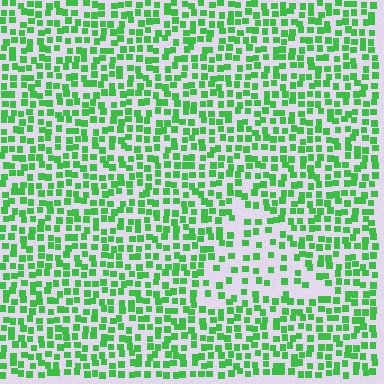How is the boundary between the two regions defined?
The boundary is defined by a change in element density (approximately 1.9x ratio). All elements are the same color, size, and shape.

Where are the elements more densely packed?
The elements are more densely packed outside the triangle boundary.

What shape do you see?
I see a triangle.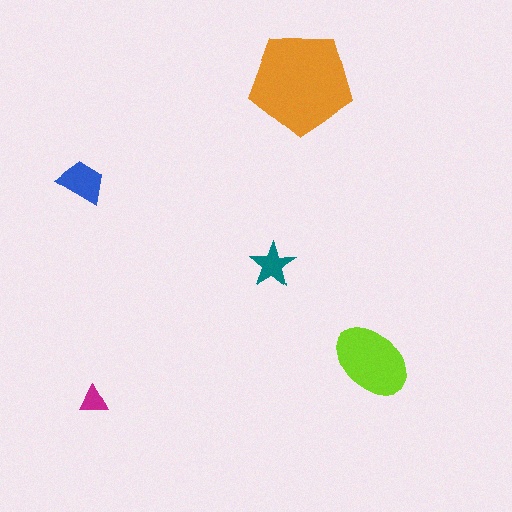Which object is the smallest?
The magenta triangle.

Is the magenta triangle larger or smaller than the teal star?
Smaller.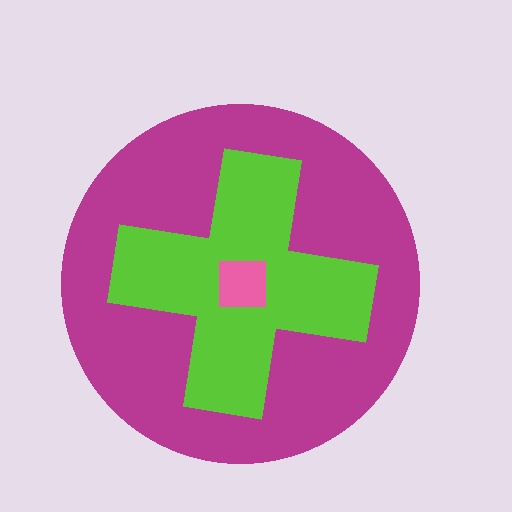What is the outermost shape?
The magenta circle.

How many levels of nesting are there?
3.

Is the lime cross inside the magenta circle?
Yes.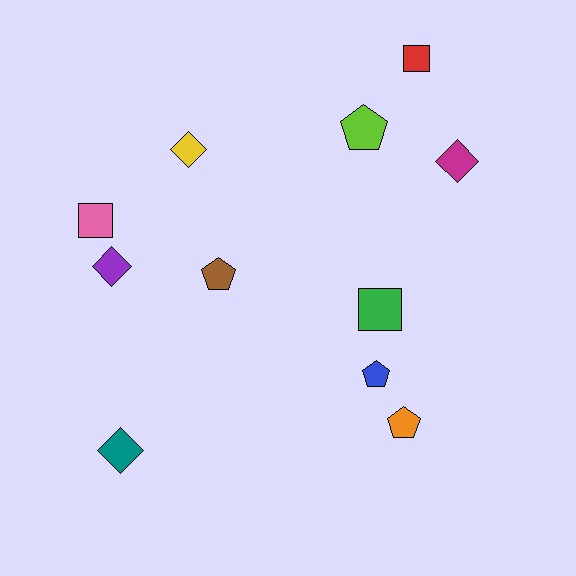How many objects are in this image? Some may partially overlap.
There are 11 objects.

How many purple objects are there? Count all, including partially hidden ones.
There is 1 purple object.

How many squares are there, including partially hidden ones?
There are 3 squares.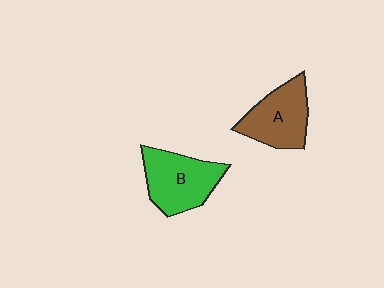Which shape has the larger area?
Shape B (green).